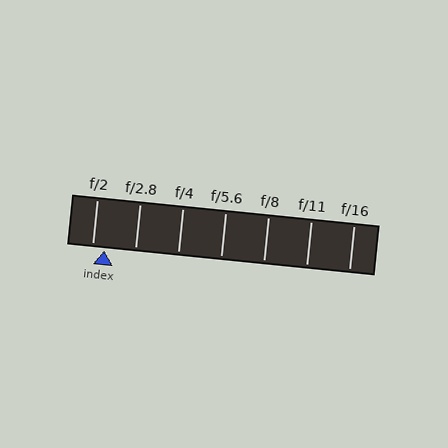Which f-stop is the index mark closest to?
The index mark is closest to f/2.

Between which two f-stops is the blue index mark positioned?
The index mark is between f/2 and f/2.8.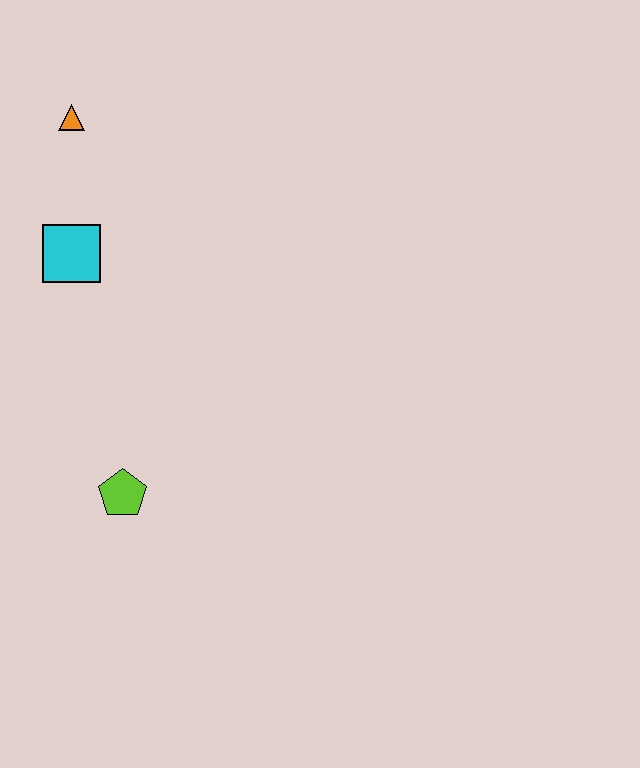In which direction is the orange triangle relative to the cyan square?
The orange triangle is above the cyan square.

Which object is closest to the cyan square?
The orange triangle is closest to the cyan square.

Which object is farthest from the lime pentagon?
The orange triangle is farthest from the lime pentagon.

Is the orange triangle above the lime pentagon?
Yes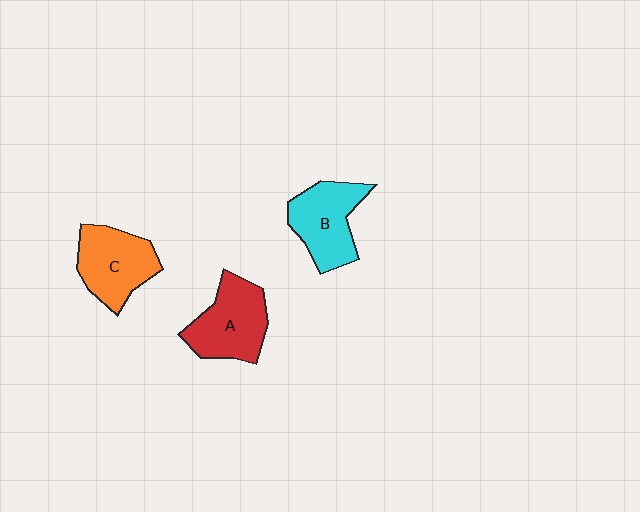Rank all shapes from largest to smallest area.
From largest to smallest: A (red), C (orange), B (cyan).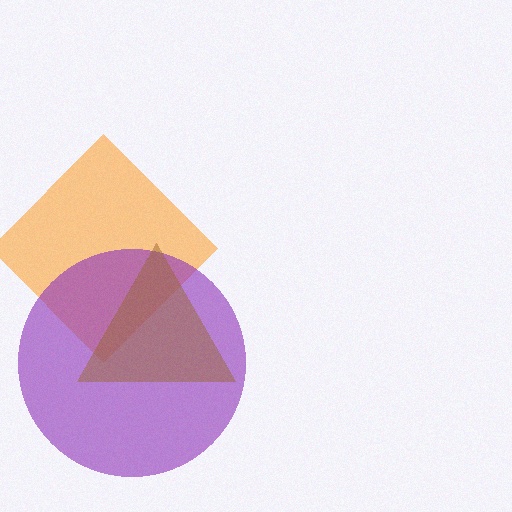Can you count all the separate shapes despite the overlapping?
Yes, there are 3 separate shapes.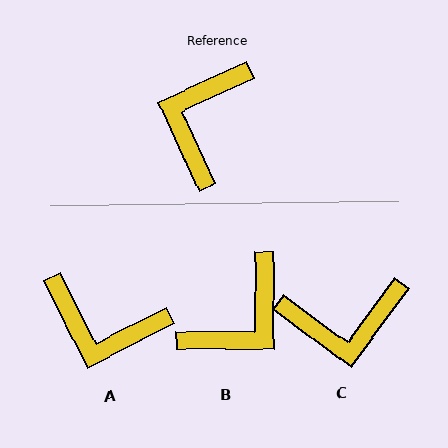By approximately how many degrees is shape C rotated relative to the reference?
Approximately 119 degrees counter-clockwise.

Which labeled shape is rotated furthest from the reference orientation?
B, about 155 degrees away.